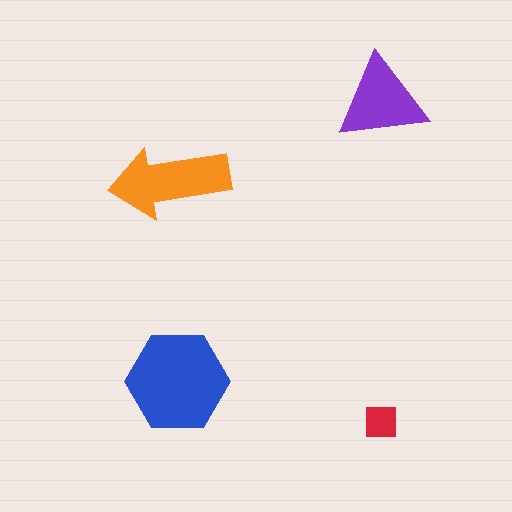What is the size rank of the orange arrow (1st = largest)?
2nd.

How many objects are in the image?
There are 4 objects in the image.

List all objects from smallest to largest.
The red square, the purple triangle, the orange arrow, the blue hexagon.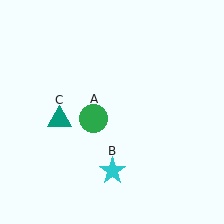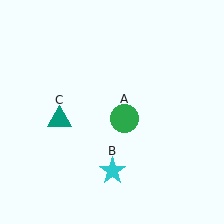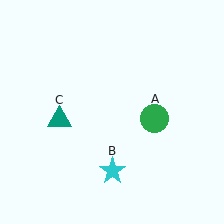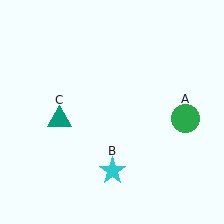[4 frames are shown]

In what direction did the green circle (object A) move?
The green circle (object A) moved right.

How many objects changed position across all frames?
1 object changed position: green circle (object A).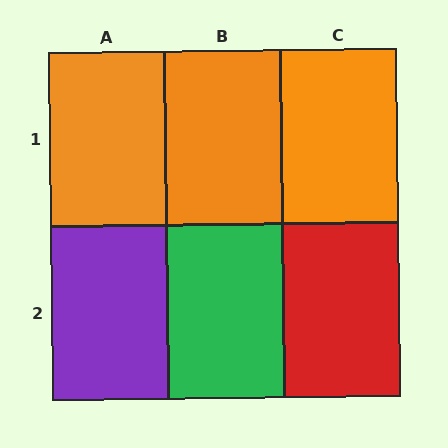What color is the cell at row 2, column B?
Green.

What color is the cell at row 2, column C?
Red.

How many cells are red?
1 cell is red.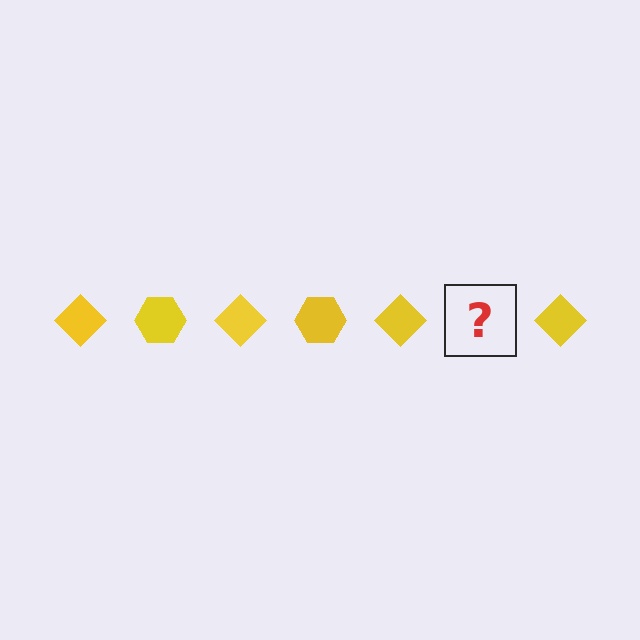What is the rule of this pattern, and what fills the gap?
The rule is that the pattern cycles through diamond, hexagon shapes in yellow. The gap should be filled with a yellow hexagon.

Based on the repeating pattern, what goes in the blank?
The blank should be a yellow hexagon.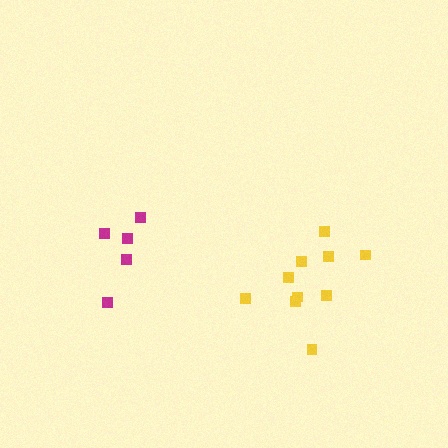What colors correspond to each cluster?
The clusters are colored: magenta, yellow.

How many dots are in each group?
Group 1: 5 dots, Group 2: 10 dots (15 total).